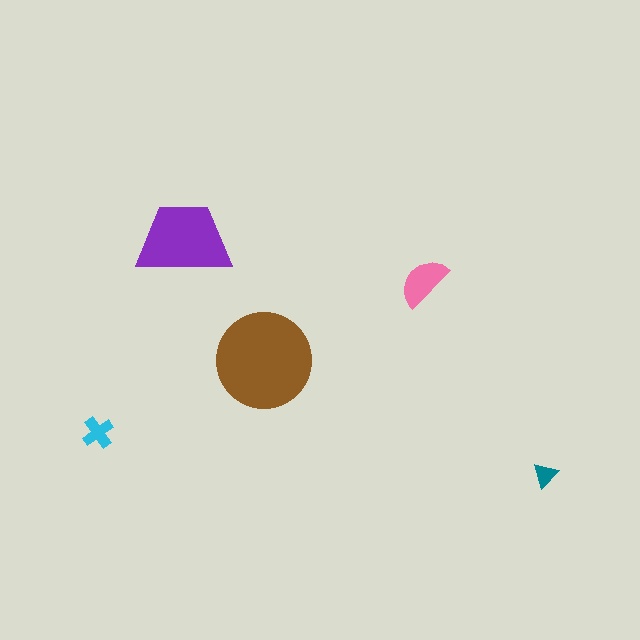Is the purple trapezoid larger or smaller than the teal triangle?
Larger.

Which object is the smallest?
The teal triangle.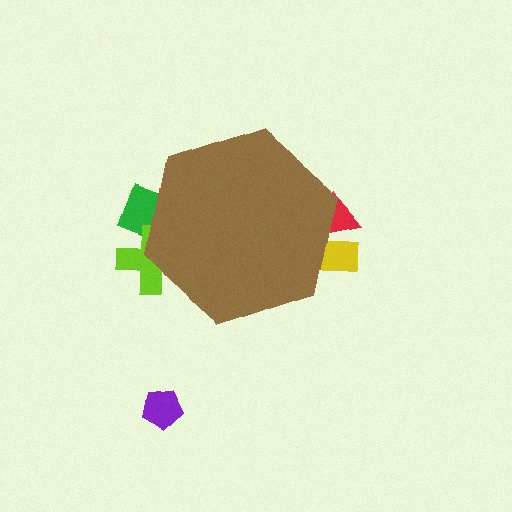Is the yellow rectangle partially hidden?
Yes, the yellow rectangle is partially hidden behind the brown hexagon.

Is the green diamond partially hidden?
Yes, the green diamond is partially hidden behind the brown hexagon.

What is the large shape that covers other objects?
A brown hexagon.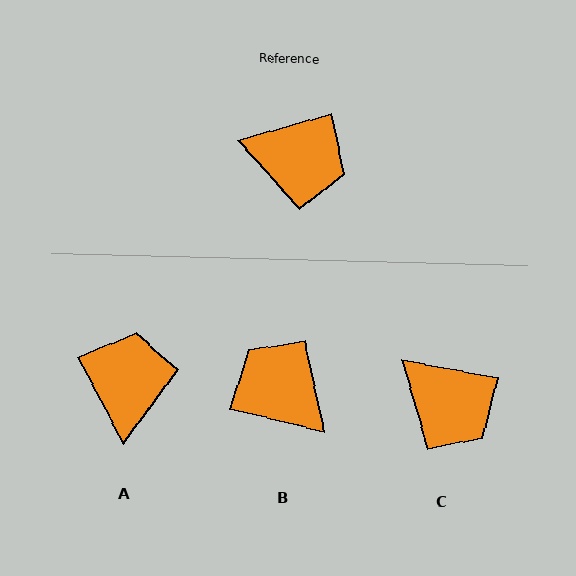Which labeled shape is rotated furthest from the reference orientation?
B, about 150 degrees away.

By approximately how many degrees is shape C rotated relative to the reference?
Approximately 26 degrees clockwise.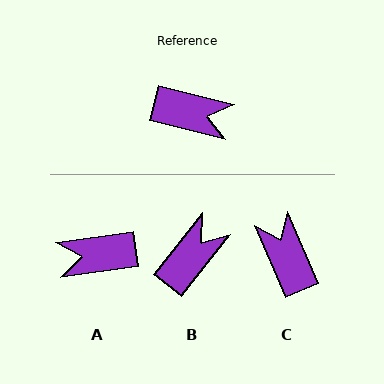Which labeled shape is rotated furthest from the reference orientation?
A, about 157 degrees away.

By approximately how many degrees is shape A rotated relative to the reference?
Approximately 157 degrees clockwise.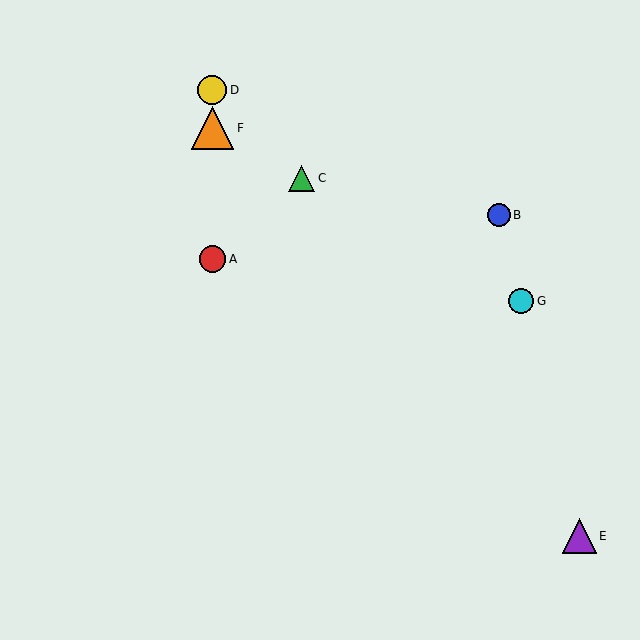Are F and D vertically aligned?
Yes, both are at x≈212.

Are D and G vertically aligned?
No, D is at x≈212 and G is at x≈521.